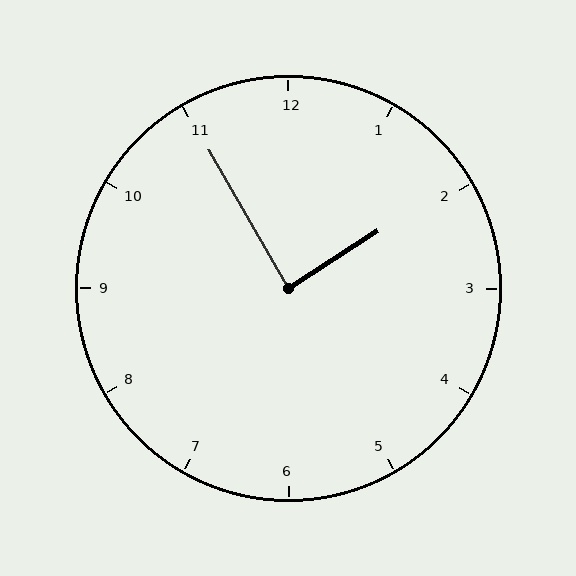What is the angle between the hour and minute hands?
Approximately 88 degrees.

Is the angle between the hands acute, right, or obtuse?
It is right.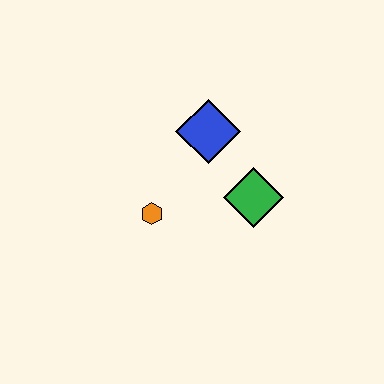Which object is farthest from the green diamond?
The orange hexagon is farthest from the green diamond.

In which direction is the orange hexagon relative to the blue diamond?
The orange hexagon is below the blue diamond.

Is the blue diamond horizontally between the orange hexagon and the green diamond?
Yes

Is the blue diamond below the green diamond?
No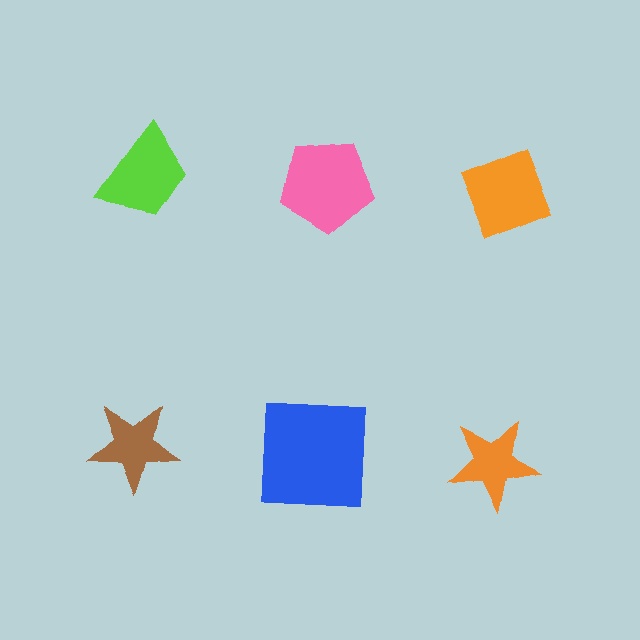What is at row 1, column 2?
A pink pentagon.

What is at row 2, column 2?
A blue square.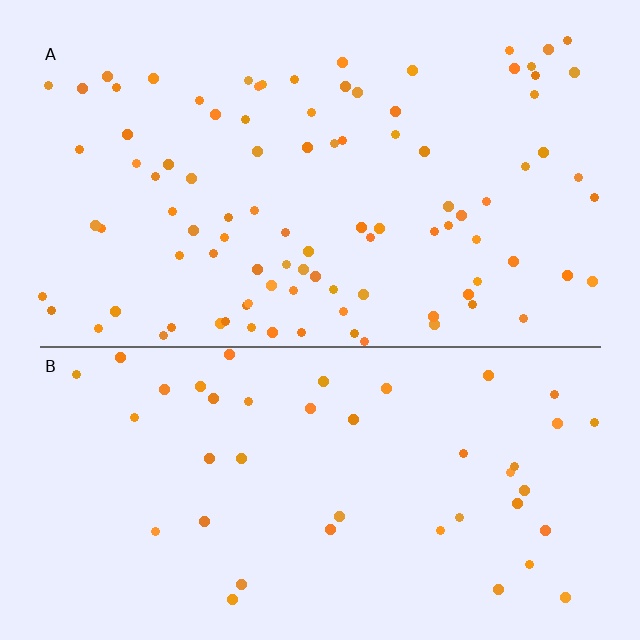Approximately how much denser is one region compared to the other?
Approximately 2.2× — region A over region B.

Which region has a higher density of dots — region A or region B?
A (the top).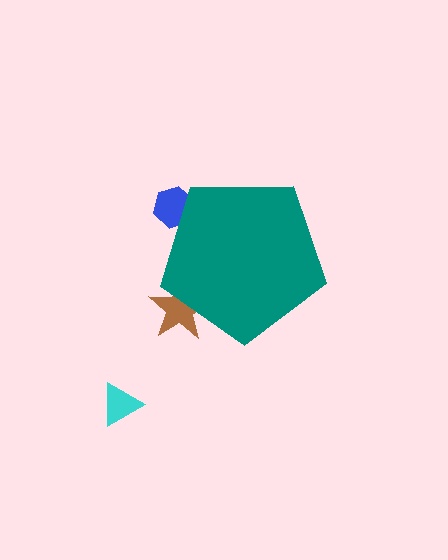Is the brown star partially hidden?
Yes, the brown star is partially hidden behind the teal pentagon.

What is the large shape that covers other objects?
A teal pentagon.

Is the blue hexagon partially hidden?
Yes, the blue hexagon is partially hidden behind the teal pentagon.